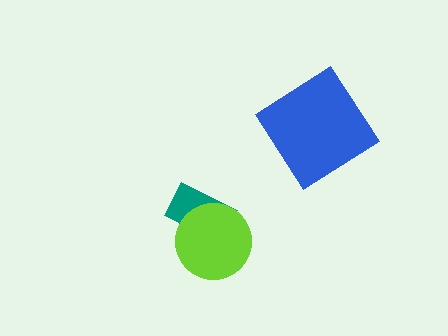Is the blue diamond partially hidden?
No, no other shape covers it.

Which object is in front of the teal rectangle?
The lime circle is in front of the teal rectangle.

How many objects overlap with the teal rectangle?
1 object overlaps with the teal rectangle.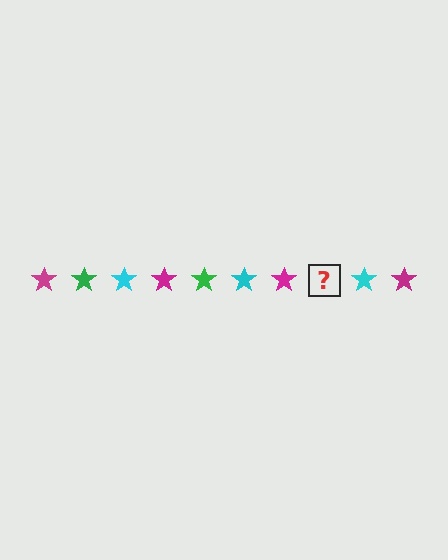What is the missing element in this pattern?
The missing element is a green star.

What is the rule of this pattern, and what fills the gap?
The rule is that the pattern cycles through magenta, green, cyan stars. The gap should be filled with a green star.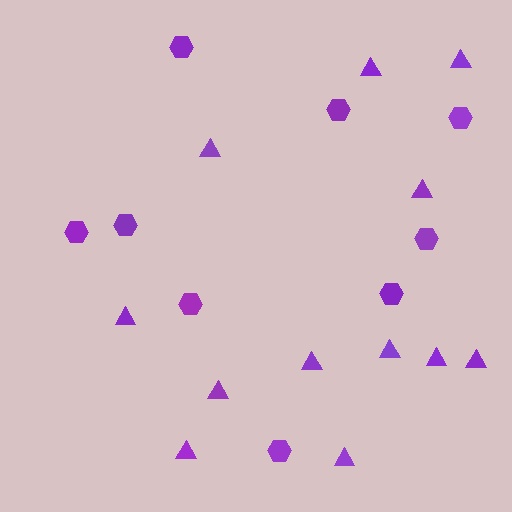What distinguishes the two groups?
There are 2 groups: one group of triangles (12) and one group of hexagons (9).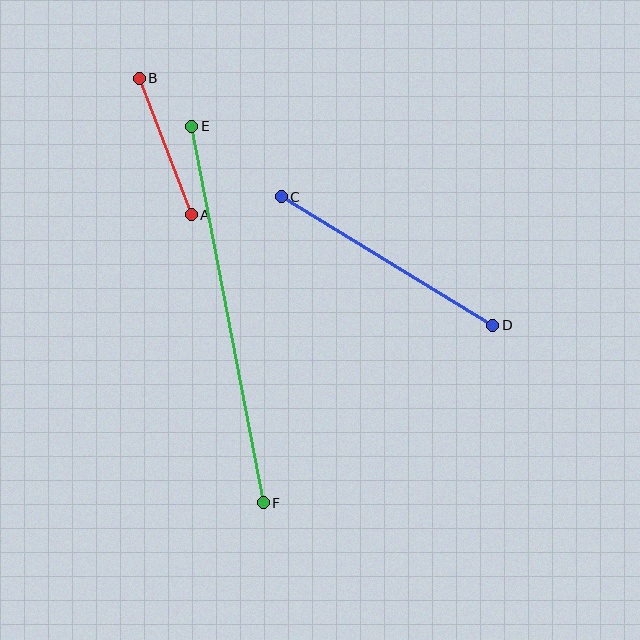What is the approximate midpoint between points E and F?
The midpoint is at approximately (227, 315) pixels.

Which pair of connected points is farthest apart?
Points E and F are farthest apart.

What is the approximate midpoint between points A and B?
The midpoint is at approximately (165, 147) pixels.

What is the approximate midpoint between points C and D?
The midpoint is at approximately (387, 261) pixels.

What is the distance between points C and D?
The distance is approximately 248 pixels.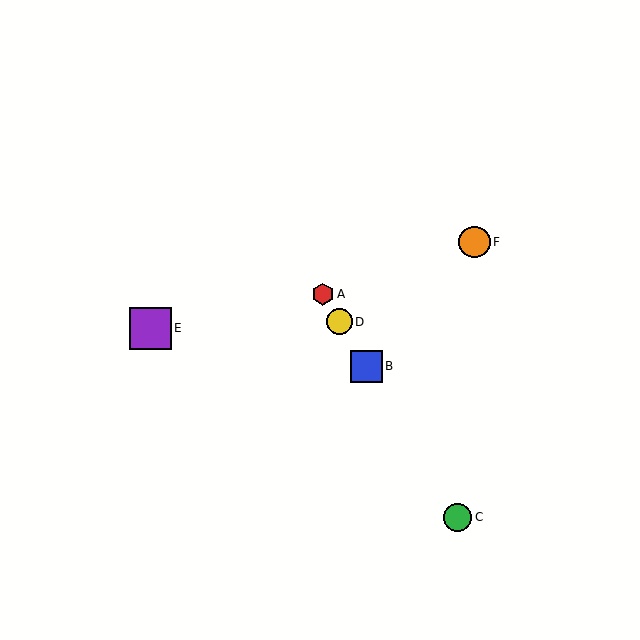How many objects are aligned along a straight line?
4 objects (A, B, C, D) are aligned along a straight line.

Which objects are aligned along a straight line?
Objects A, B, C, D are aligned along a straight line.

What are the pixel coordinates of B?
Object B is at (366, 366).